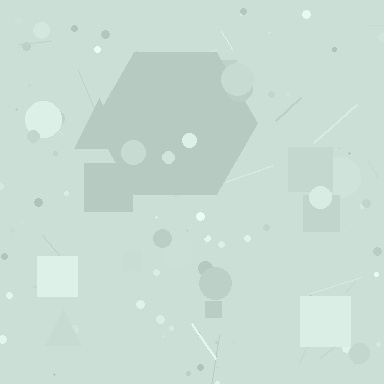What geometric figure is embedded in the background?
A hexagon is embedded in the background.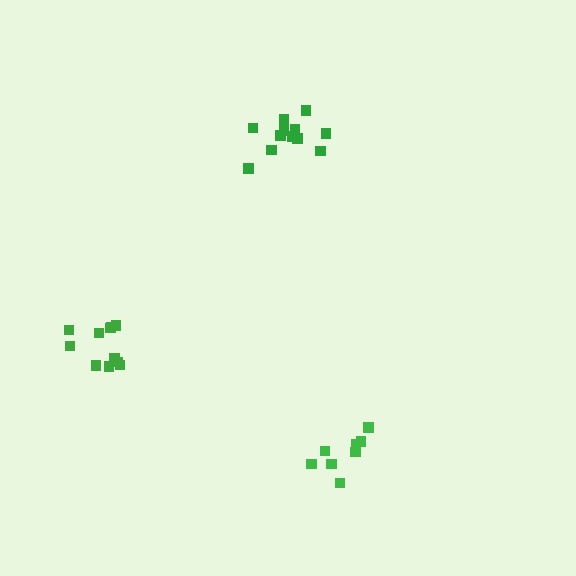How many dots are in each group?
Group 1: 8 dots, Group 2: 12 dots, Group 3: 11 dots (31 total).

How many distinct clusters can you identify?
There are 3 distinct clusters.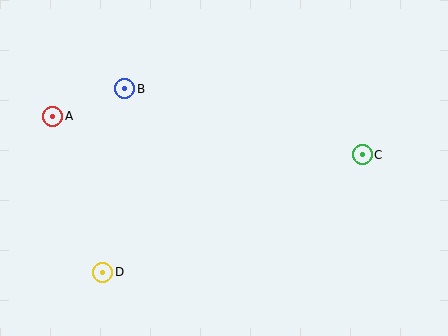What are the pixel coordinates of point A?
Point A is at (53, 116).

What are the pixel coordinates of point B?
Point B is at (125, 89).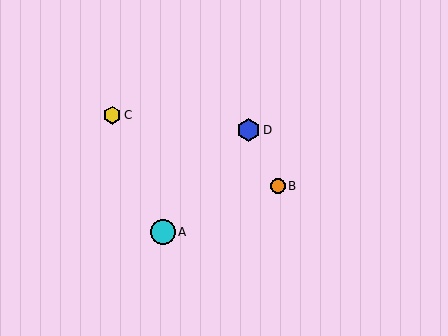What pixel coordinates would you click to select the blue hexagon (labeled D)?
Click at (249, 130) to select the blue hexagon D.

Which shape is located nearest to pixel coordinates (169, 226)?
The cyan circle (labeled A) at (163, 232) is nearest to that location.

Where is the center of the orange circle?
The center of the orange circle is at (278, 186).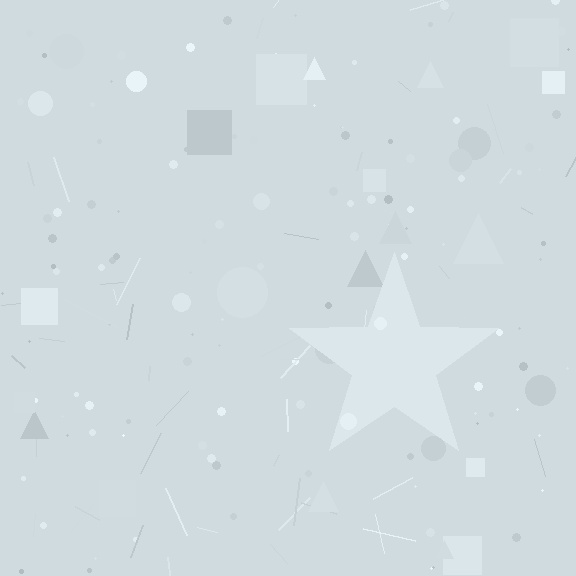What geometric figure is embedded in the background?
A star is embedded in the background.